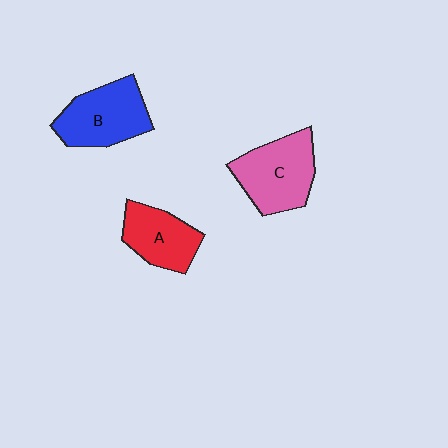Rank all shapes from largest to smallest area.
From largest to smallest: C (pink), B (blue), A (red).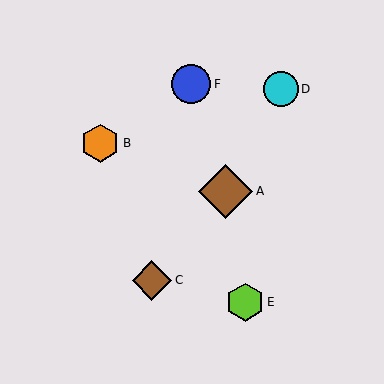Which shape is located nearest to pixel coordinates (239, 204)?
The brown diamond (labeled A) at (226, 191) is nearest to that location.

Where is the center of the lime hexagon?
The center of the lime hexagon is at (245, 302).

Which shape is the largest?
The brown diamond (labeled A) is the largest.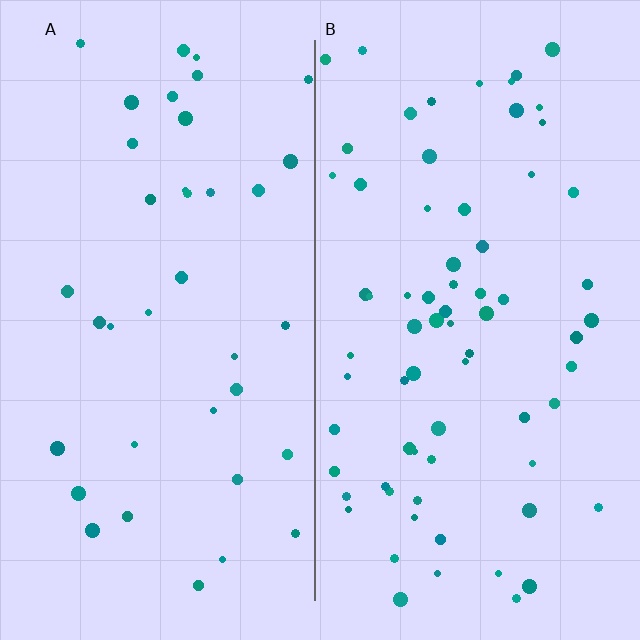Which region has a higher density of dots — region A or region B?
B (the right).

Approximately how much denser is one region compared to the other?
Approximately 1.9× — region B over region A.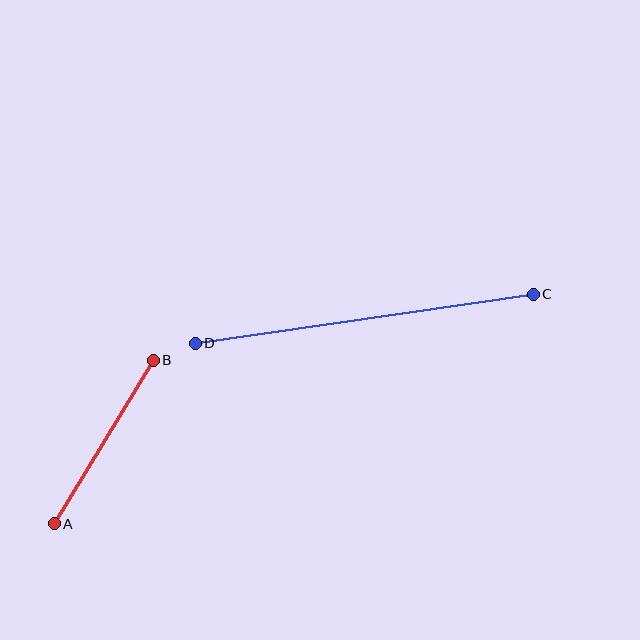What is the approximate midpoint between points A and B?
The midpoint is at approximately (104, 442) pixels.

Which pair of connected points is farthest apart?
Points C and D are farthest apart.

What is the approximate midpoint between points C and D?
The midpoint is at approximately (364, 319) pixels.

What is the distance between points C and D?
The distance is approximately 342 pixels.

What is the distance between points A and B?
The distance is approximately 191 pixels.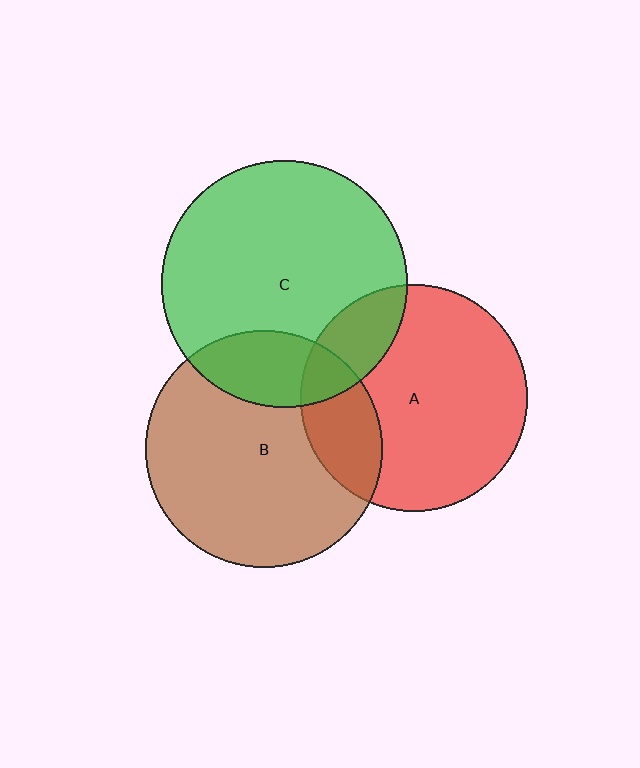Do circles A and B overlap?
Yes.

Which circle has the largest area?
Circle C (green).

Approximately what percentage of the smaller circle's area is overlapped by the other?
Approximately 20%.